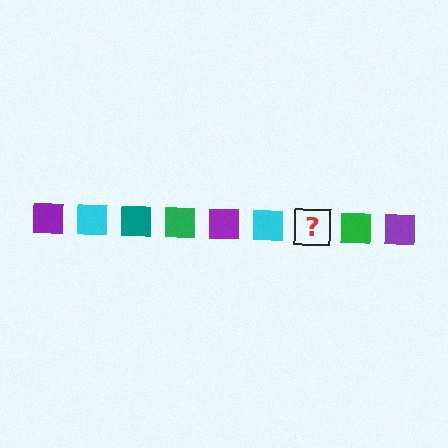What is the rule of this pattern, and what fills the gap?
The rule is that the pattern cycles through purple, cyan, teal, green squares. The gap should be filled with a teal square.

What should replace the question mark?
The question mark should be replaced with a teal square.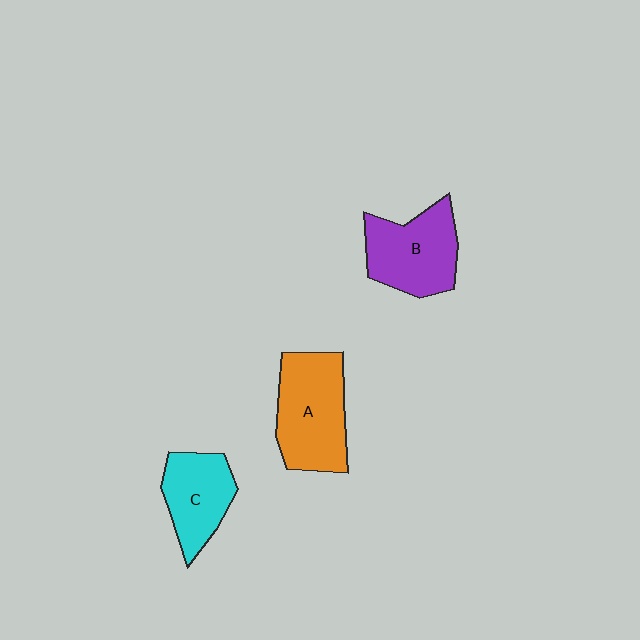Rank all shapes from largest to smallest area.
From largest to smallest: A (orange), B (purple), C (cyan).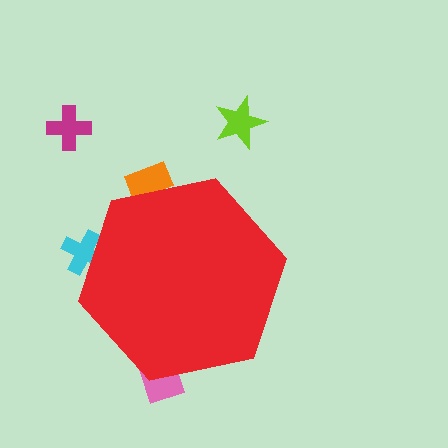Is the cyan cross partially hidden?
Yes, the cyan cross is partially hidden behind the red hexagon.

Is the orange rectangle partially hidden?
Yes, the orange rectangle is partially hidden behind the red hexagon.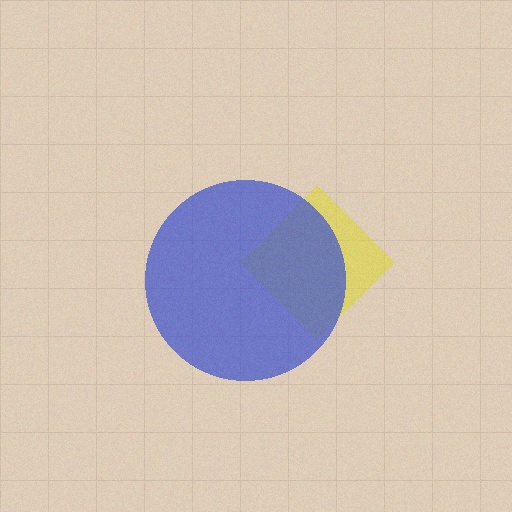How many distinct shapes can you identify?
There are 2 distinct shapes: a yellow diamond, a blue circle.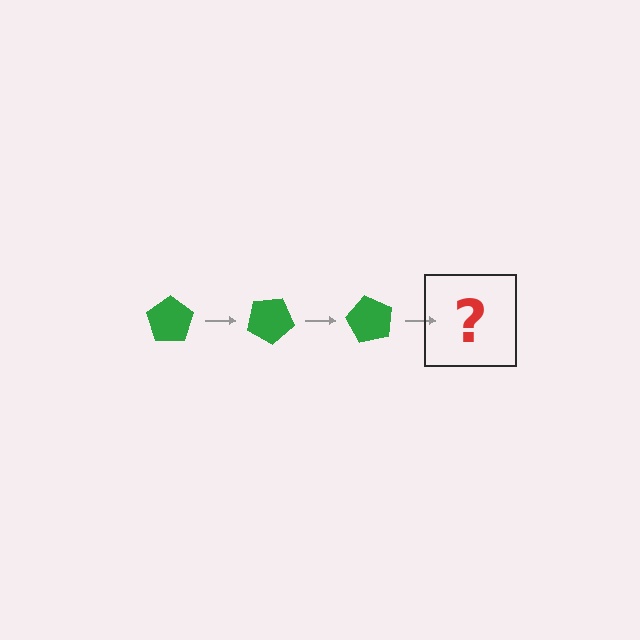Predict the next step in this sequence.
The next step is a green pentagon rotated 90 degrees.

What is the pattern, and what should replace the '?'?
The pattern is that the pentagon rotates 30 degrees each step. The '?' should be a green pentagon rotated 90 degrees.